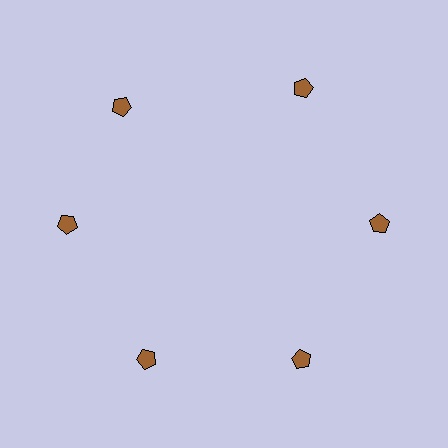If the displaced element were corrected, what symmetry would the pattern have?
It would have 6-fold rotational symmetry — the pattern would map onto itself every 60 degrees.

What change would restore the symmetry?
The symmetry would be restored by rotating it back into even spacing with its neighbors so that all 6 pentagons sit at equal angles and equal distance from the center.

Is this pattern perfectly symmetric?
No. The 6 brown pentagons are arranged in a ring, but one element near the 11 o'clock position is rotated out of alignment along the ring, breaking the 6-fold rotational symmetry.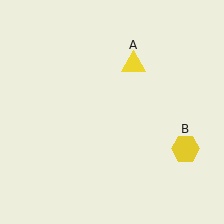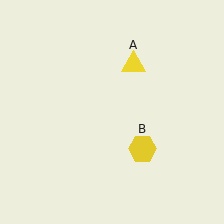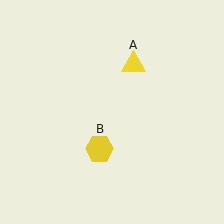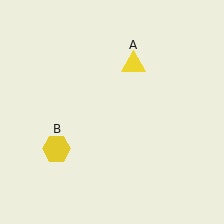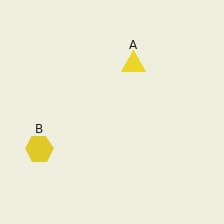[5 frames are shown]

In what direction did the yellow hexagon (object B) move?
The yellow hexagon (object B) moved left.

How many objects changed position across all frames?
1 object changed position: yellow hexagon (object B).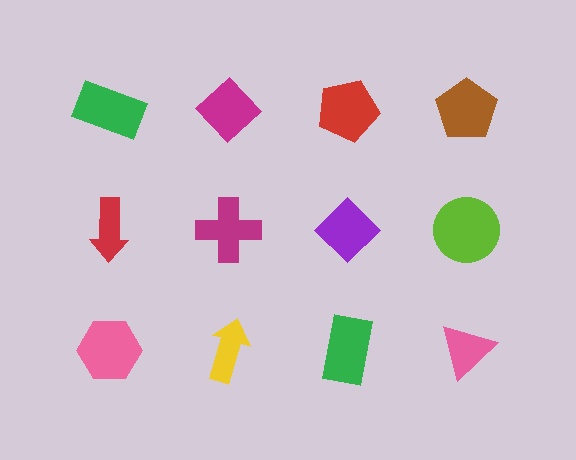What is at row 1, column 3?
A red pentagon.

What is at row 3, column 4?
A pink triangle.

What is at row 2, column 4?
A lime circle.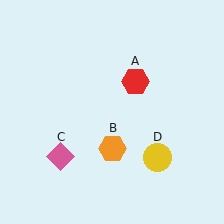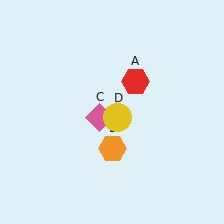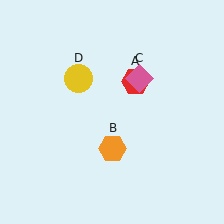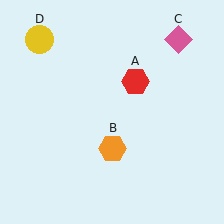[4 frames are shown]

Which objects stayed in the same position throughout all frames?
Red hexagon (object A) and orange hexagon (object B) remained stationary.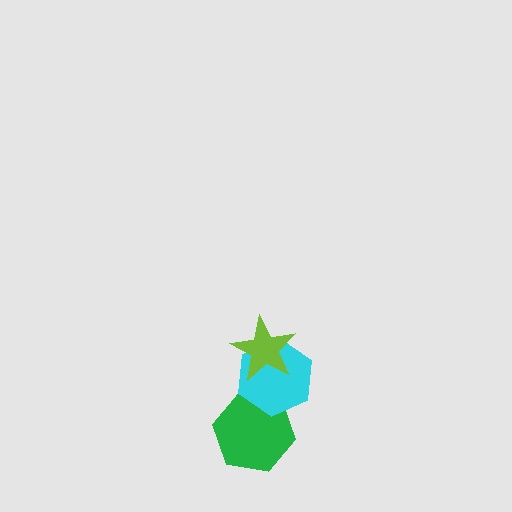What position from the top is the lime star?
The lime star is 1st from the top.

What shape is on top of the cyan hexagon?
The lime star is on top of the cyan hexagon.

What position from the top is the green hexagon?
The green hexagon is 3rd from the top.